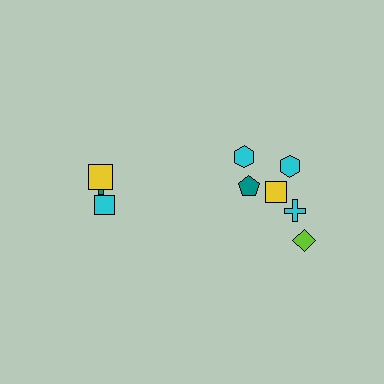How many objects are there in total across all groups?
There are 9 objects.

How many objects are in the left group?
There are 3 objects.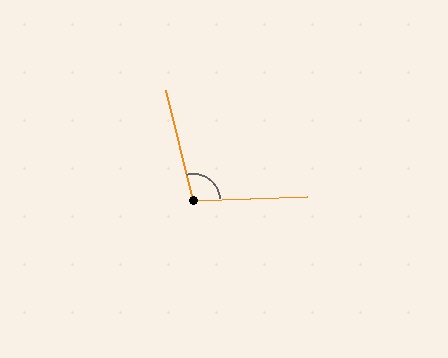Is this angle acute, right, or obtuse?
It is obtuse.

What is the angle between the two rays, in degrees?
Approximately 102 degrees.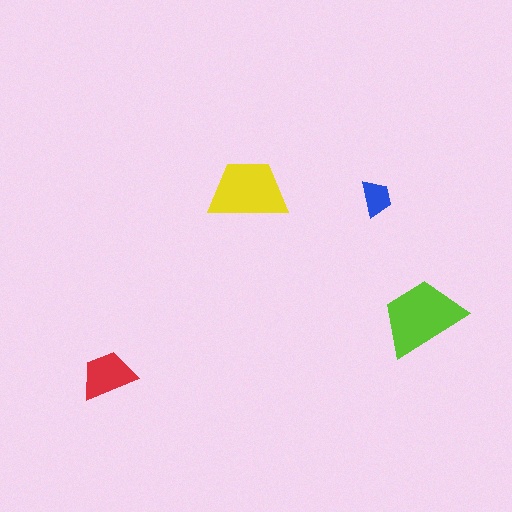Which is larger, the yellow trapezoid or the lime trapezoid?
The lime one.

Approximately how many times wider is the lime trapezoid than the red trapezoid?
About 1.5 times wider.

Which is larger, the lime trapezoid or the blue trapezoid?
The lime one.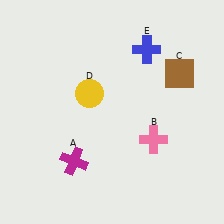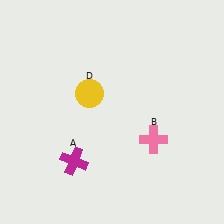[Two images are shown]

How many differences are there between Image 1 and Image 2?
There are 2 differences between the two images.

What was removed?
The blue cross (E), the brown square (C) were removed in Image 2.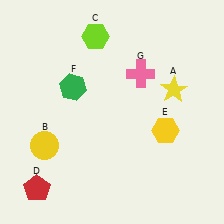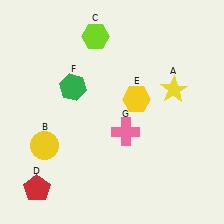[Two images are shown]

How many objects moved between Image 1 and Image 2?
2 objects moved between the two images.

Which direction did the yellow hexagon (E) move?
The yellow hexagon (E) moved up.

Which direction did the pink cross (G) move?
The pink cross (G) moved down.